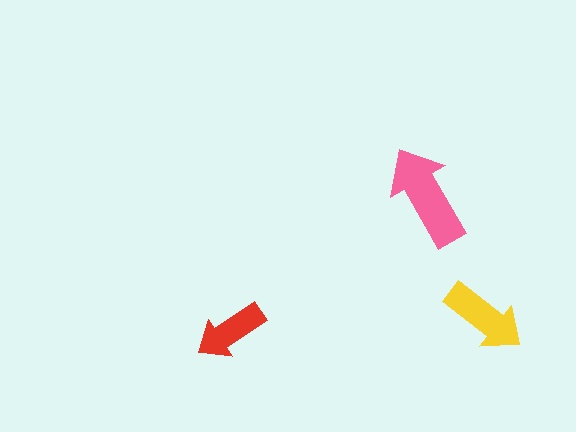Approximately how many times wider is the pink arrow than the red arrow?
About 1.5 times wider.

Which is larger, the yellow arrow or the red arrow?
The yellow one.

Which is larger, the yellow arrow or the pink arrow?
The pink one.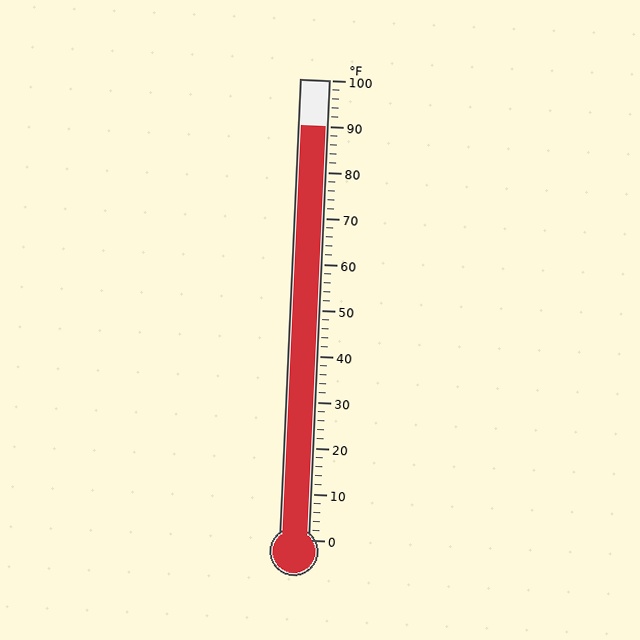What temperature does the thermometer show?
The thermometer shows approximately 90°F.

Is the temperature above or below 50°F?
The temperature is above 50°F.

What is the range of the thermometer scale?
The thermometer scale ranges from 0°F to 100°F.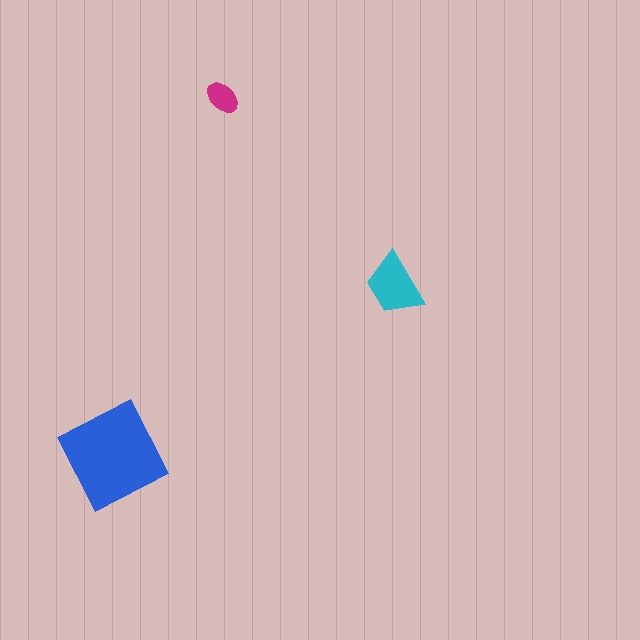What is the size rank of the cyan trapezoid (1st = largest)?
2nd.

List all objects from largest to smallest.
The blue diamond, the cyan trapezoid, the magenta ellipse.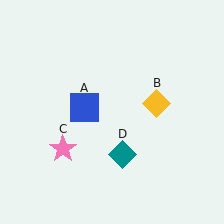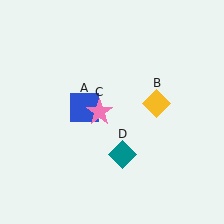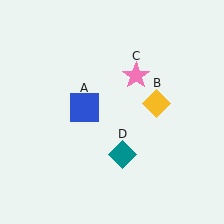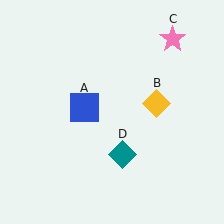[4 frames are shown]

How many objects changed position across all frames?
1 object changed position: pink star (object C).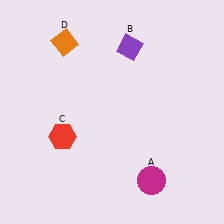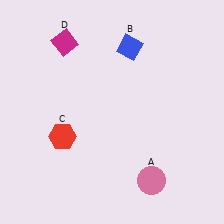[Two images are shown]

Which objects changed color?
A changed from magenta to pink. B changed from purple to blue. D changed from orange to magenta.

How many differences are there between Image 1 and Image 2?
There are 3 differences between the two images.